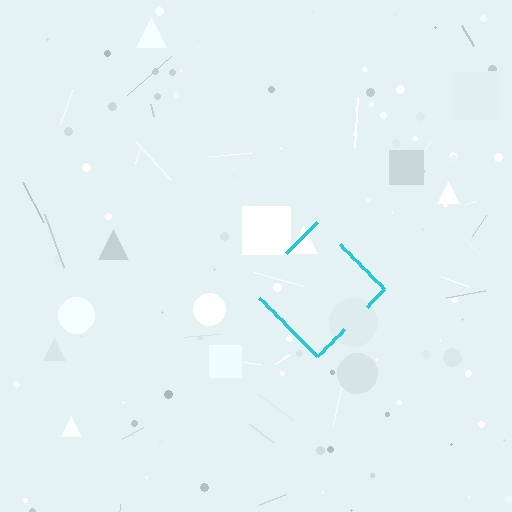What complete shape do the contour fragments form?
The contour fragments form a diamond.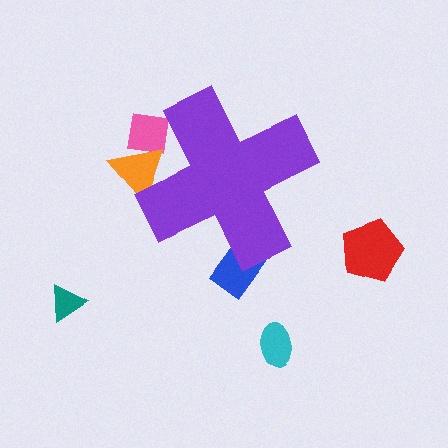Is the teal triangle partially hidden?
No, the teal triangle is fully visible.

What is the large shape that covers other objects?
A purple cross.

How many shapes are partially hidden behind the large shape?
3 shapes are partially hidden.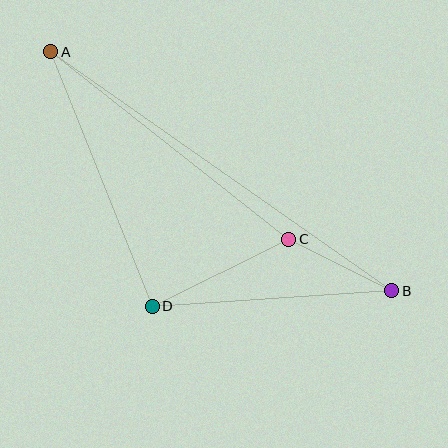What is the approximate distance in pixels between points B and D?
The distance between B and D is approximately 240 pixels.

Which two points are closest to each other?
Points B and C are closest to each other.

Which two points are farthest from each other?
Points A and B are farthest from each other.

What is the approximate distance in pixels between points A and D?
The distance between A and D is approximately 274 pixels.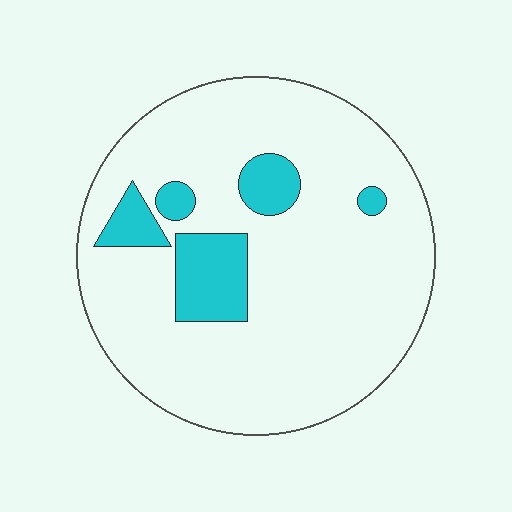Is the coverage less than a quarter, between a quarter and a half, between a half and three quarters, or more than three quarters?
Less than a quarter.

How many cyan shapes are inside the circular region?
5.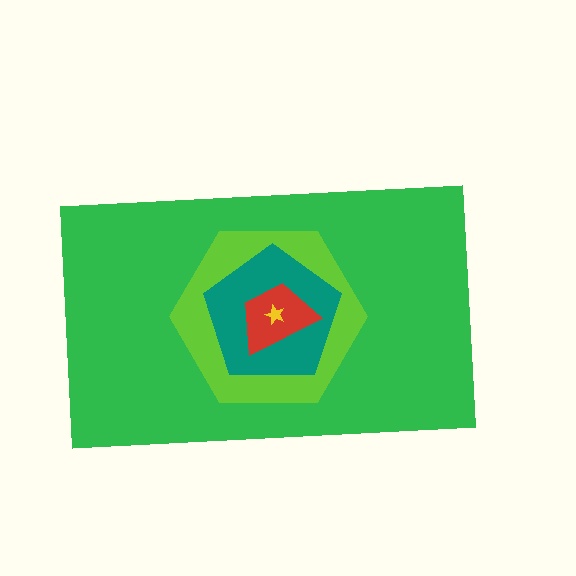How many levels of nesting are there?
5.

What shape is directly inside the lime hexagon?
The teal pentagon.